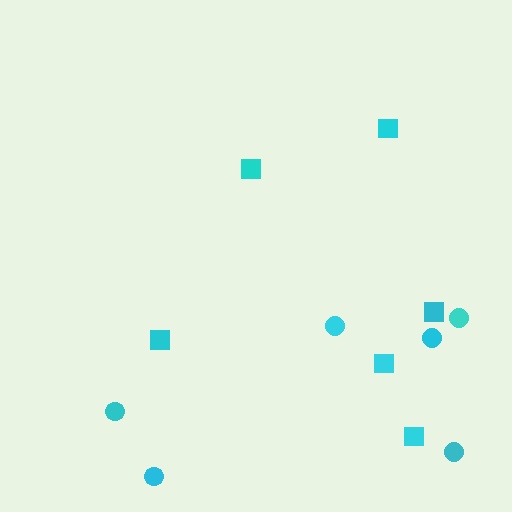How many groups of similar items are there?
There are 2 groups: one group of circles (6) and one group of squares (6).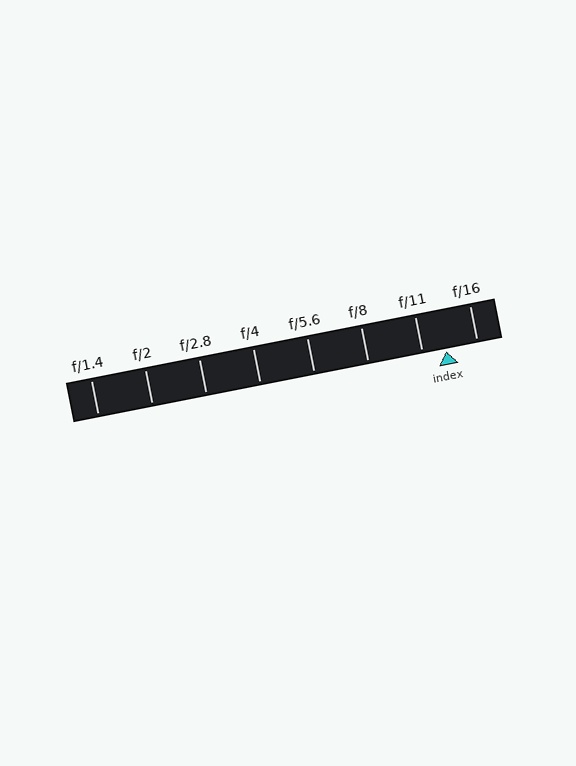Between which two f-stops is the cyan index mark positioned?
The index mark is between f/11 and f/16.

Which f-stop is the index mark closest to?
The index mark is closest to f/11.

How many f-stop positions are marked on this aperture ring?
There are 8 f-stop positions marked.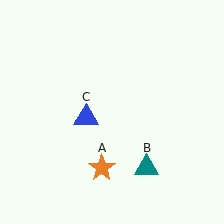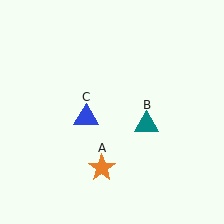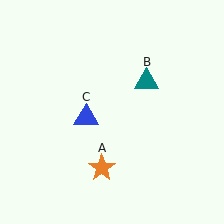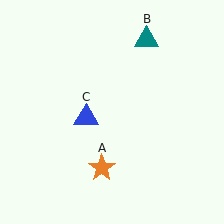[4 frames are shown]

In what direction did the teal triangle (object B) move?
The teal triangle (object B) moved up.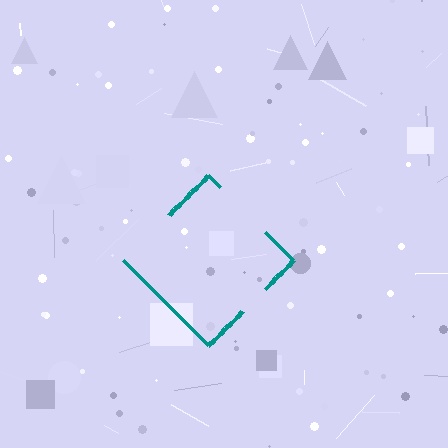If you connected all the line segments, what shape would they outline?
They would outline a diamond.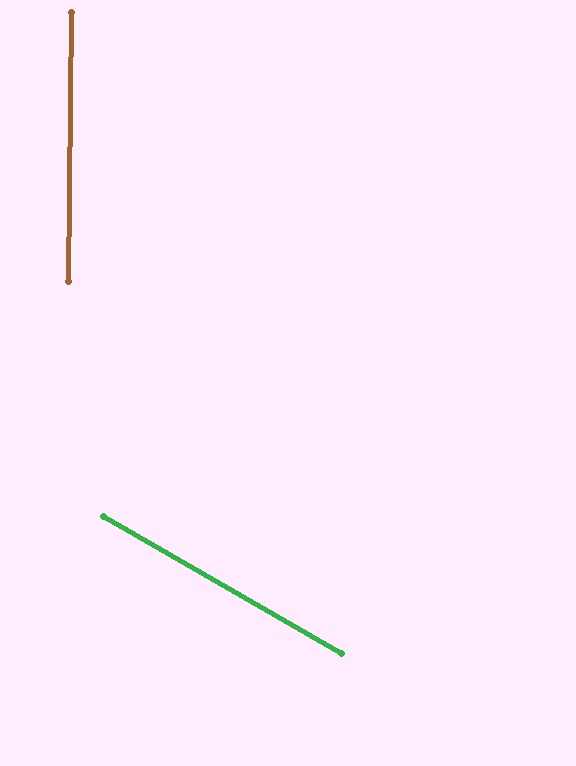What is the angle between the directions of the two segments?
Approximately 61 degrees.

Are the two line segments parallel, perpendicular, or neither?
Neither parallel nor perpendicular — they differ by about 61°.